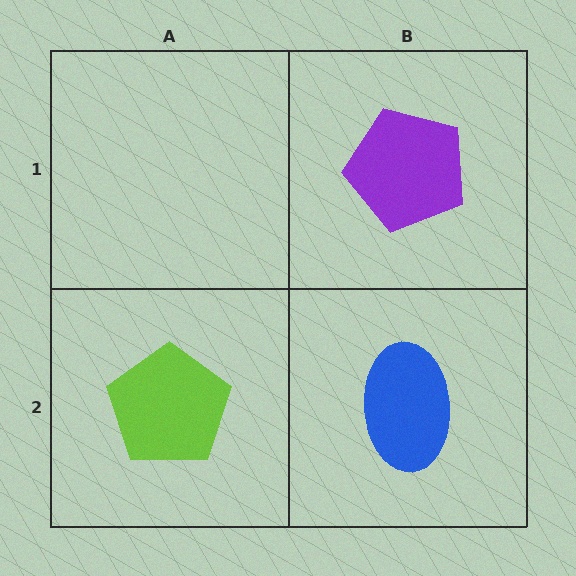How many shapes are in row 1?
1 shape.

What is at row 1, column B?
A purple pentagon.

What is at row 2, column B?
A blue ellipse.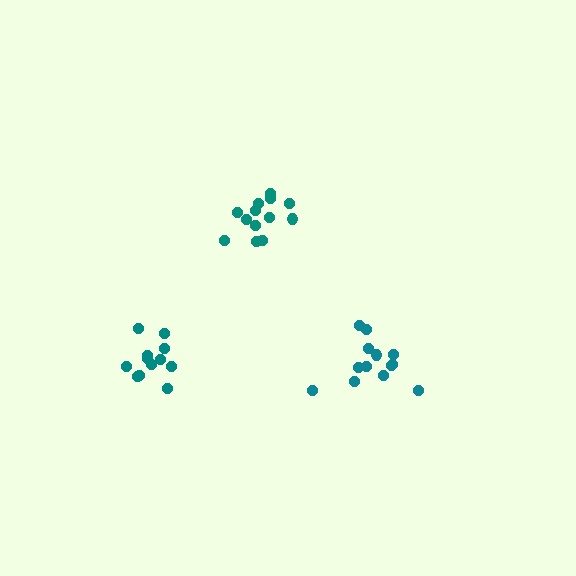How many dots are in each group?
Group 1: 13 dots, Group 2: 12 dots, Group 3: 13 dots (38 total).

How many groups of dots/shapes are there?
There are 3 groups.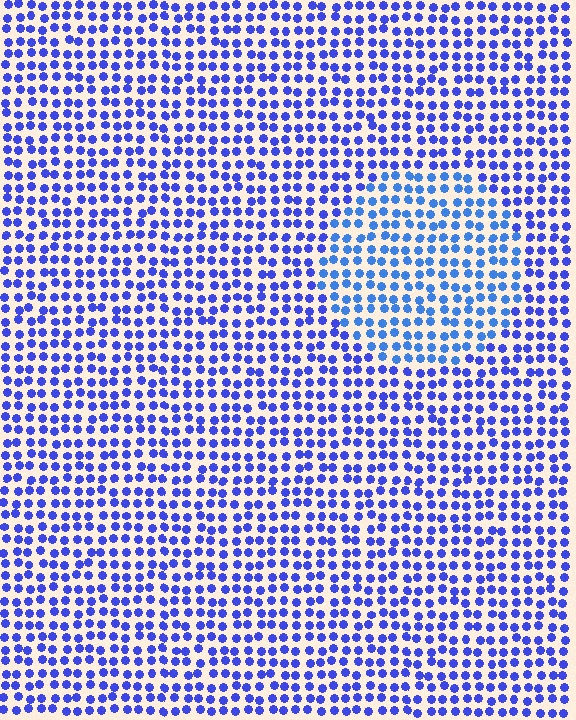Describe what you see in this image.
The image is filled with small blue elements in a uniform arrangement. A circle-shaped region is visible where the elements are tinted to a slightly different hue, forming a subtle color boundary.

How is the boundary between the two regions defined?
The boundary is defined purely by a slight shift in hue (about 21 degrees). Spacing, size, and orientation are identical on both sides.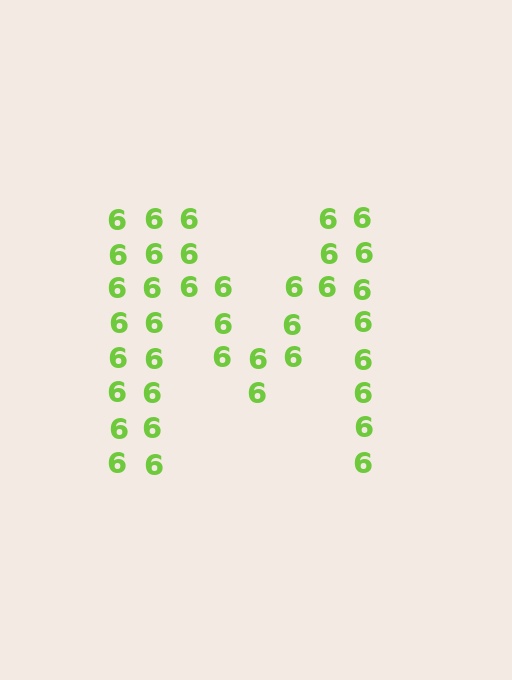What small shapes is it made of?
It is made of small digit 6's.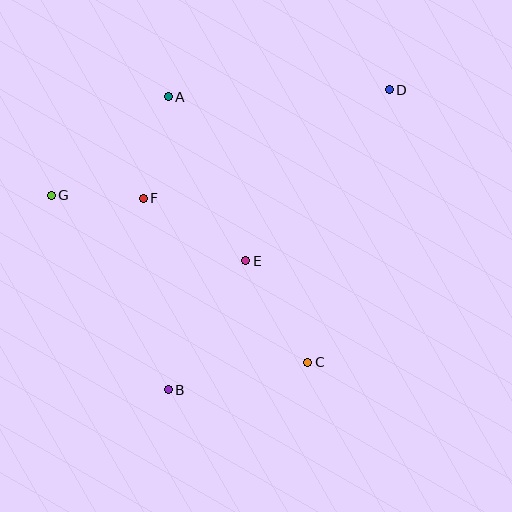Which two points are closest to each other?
Points F and G are closest to each other.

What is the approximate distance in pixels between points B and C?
The distance between B and C is approximately 142 pixels.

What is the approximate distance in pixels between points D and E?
The distance between D and E is approximately 223 pixels.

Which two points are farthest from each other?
Points B and D are farthest from each other.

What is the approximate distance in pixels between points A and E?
The distance between A and E is approximately 181 pixels.